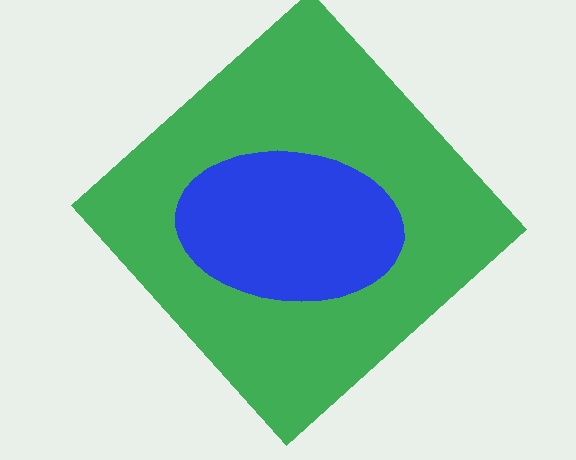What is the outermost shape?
The green diamond.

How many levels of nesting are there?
2.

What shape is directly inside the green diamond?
The blue ellipse.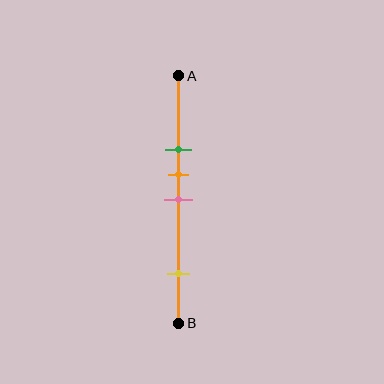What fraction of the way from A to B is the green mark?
The green mark is approximately 30% (0.3) of the way from A to B.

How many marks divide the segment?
There are 4 marks dividing the segment.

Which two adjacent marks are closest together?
The orange and pink marks are the closest adjacent pair.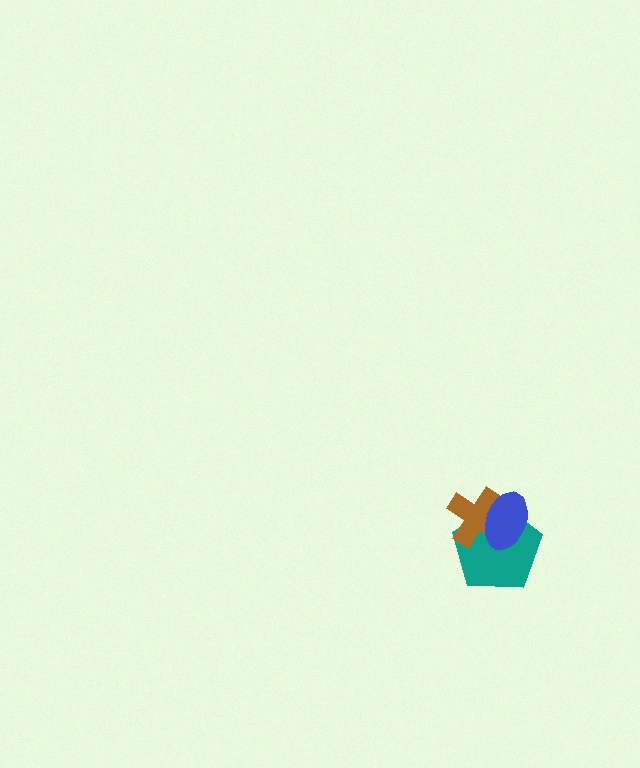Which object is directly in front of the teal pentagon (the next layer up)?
The brown cross is directly in front of the teal pentagon.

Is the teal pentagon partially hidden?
Yes, it is partially covered by another shape.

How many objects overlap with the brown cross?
2 objects overlap with the brown cross.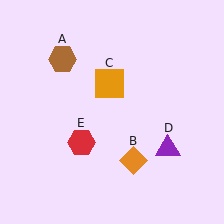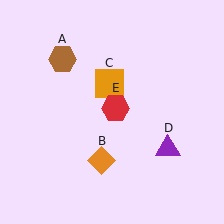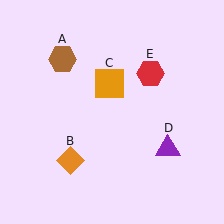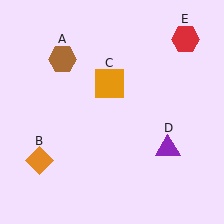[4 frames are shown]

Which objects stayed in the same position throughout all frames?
Brown hexagon (object A) and orange square (object C) and purple triangle (object D) remained stationary.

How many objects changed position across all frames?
2 objects changed position: orange diamond (object B), red hexagon (object E).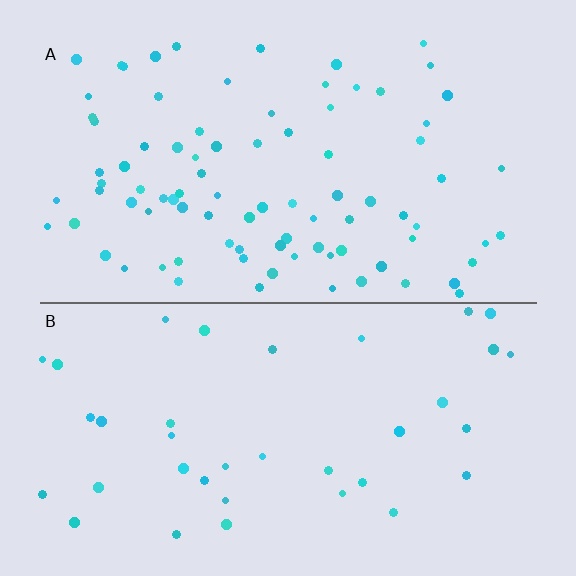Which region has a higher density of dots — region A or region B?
A (the top).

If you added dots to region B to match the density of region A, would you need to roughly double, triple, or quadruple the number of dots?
Approximately double.